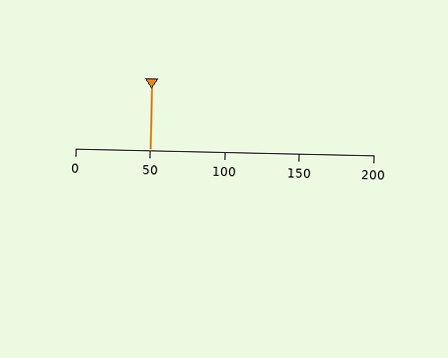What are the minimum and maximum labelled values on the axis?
The axis runs from 0 to 200.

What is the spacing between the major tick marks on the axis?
The major ticks are spaced 50 apart.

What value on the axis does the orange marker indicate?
The marker indicates approximately 50.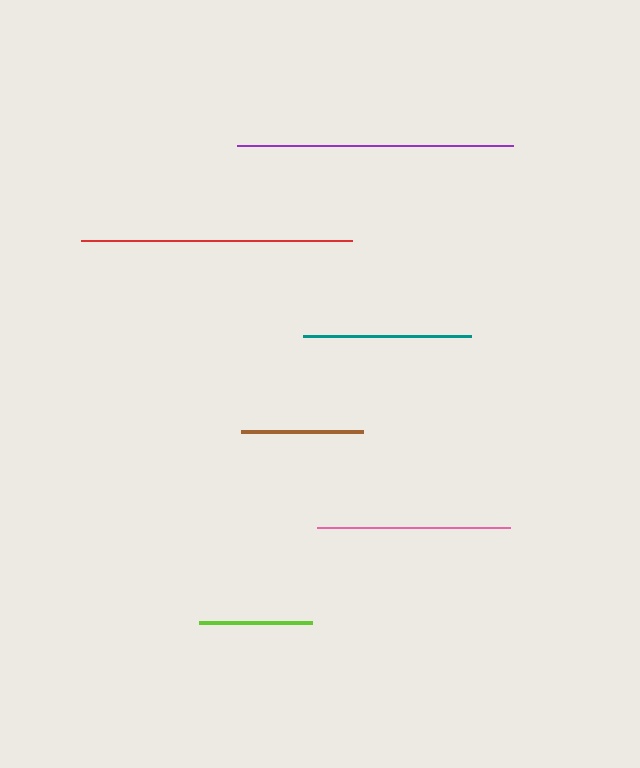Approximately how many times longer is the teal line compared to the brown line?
The teal line is approximately 1.4 times the length of the brown line.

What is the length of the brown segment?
The brown segment is approximately 123 pixels long.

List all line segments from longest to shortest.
From longest to shortest: purple, red, pink, teal, brown, lime.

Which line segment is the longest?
The purple line is the longest at approximately 276 pixels.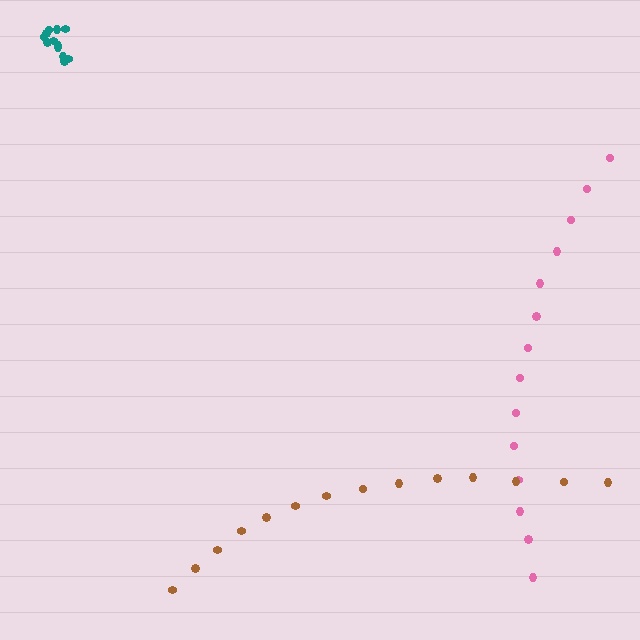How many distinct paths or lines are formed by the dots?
There are 3 distinct paths.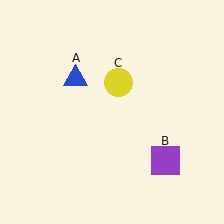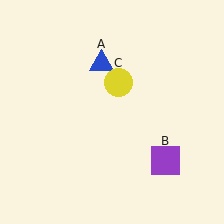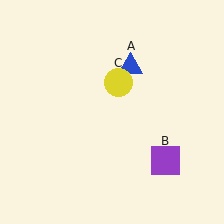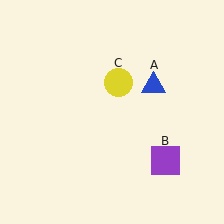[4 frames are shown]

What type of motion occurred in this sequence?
The blue triangle (object A) rotated clockwise around the center of the scene.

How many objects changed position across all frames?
1 object changed position: blue triangle (object A).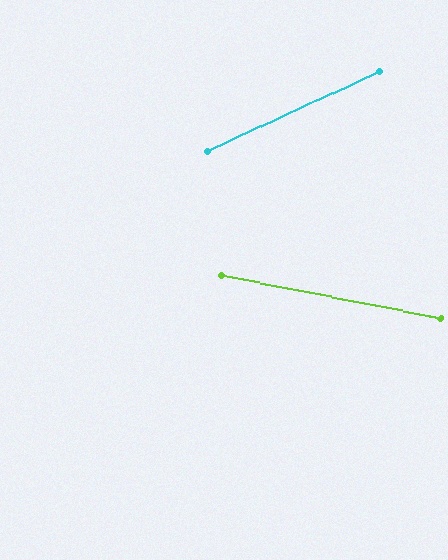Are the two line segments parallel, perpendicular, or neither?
Neither parallel nor perpendicular — they differ by about 36°.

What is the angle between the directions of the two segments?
Approximately 36 degrees.